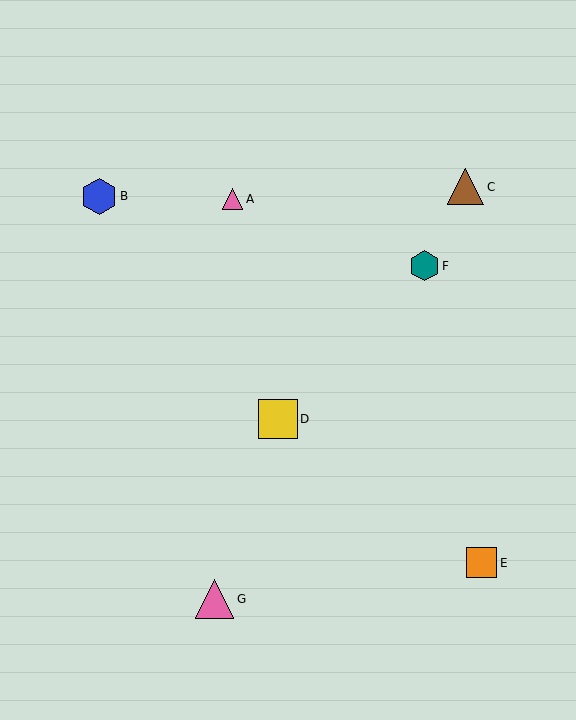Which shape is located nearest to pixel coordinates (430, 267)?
The teal hexagon (labeled F) at (424, 266) is nearest to that location.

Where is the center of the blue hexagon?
The center of the blue hexagon is at (99, 196).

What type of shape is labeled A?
Shape A is a pink triangle.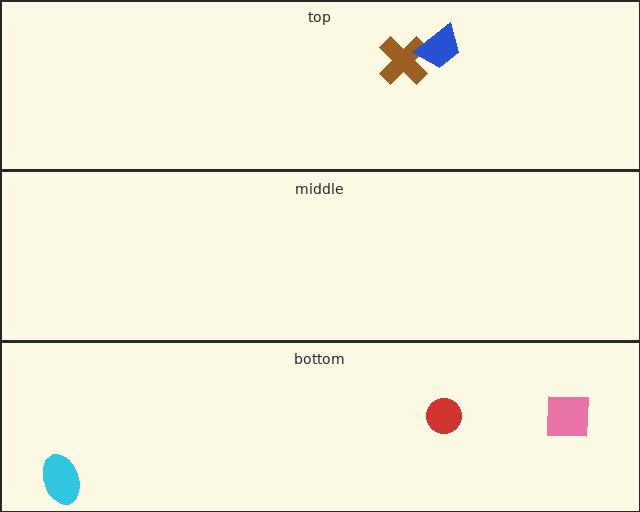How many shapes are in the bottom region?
3.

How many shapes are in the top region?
2.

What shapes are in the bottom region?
The red circle, the cyan ellipse, the pink square.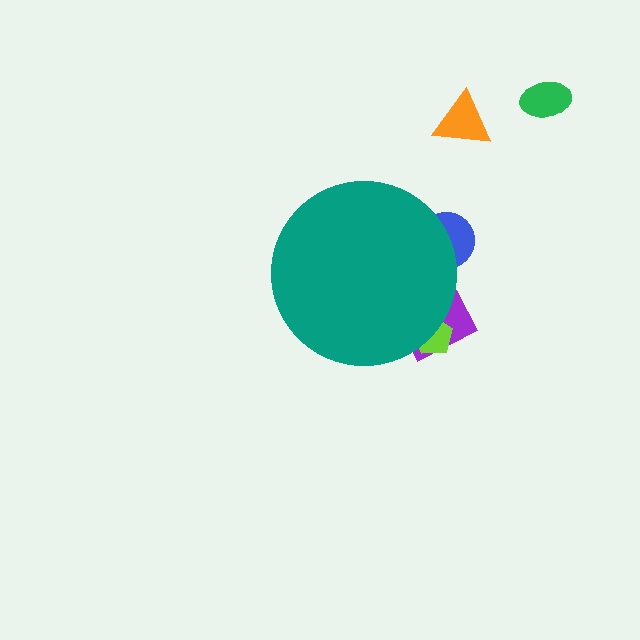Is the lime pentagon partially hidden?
Yes, the lime pentagon is partially hidden behind the teal circle.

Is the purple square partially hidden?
Yes, the purple square is partially hidden behind the teal circle.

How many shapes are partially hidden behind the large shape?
3 shapes are partially hidden.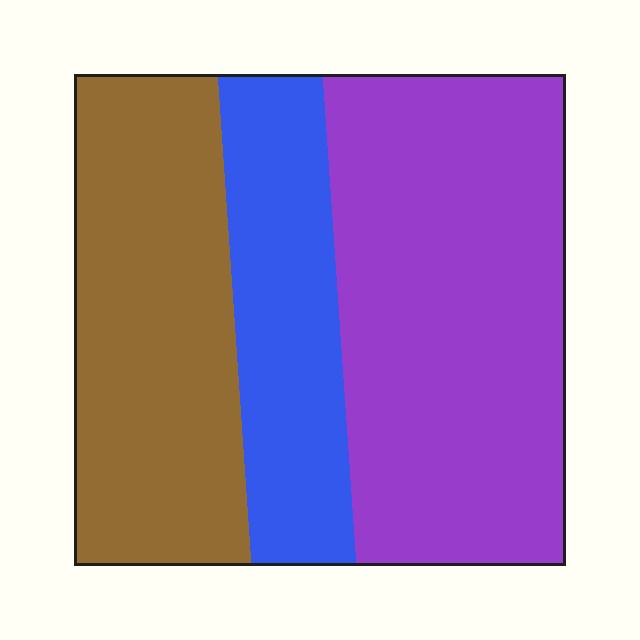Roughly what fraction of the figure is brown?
Brown covers 33% of the figure.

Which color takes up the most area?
Purple, at roughly 45%.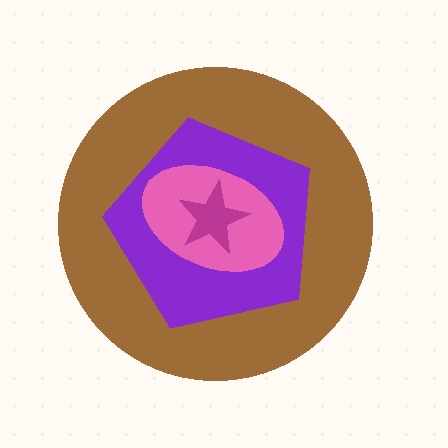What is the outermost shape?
The brown circle.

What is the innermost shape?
The magenta star.